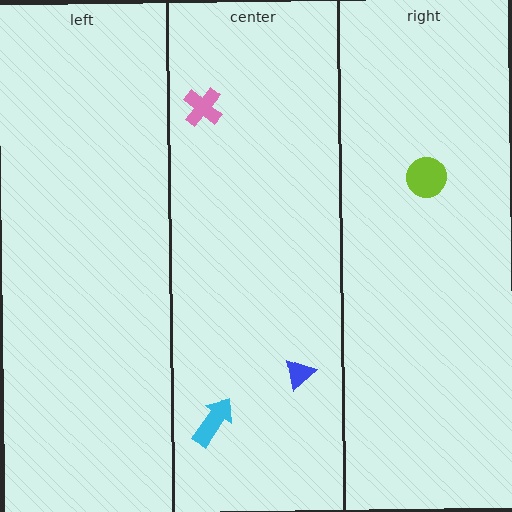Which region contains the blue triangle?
The center region.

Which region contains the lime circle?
The right region.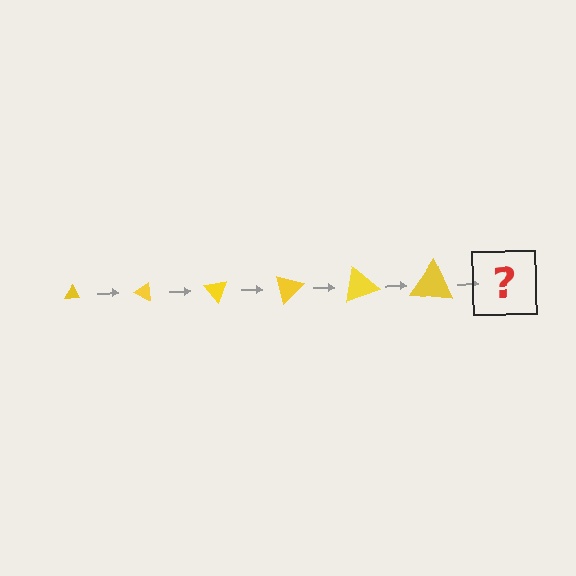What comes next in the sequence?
The next element should be a triangle, larger than the previous one and rotated 150 degrees from the start.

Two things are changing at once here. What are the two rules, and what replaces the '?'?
The two rules are that the triangle grows larger each step and it rotates 25 degrees each step. The '?' should be a triangle, larger than the previous one and rotated 150 degrees from the start.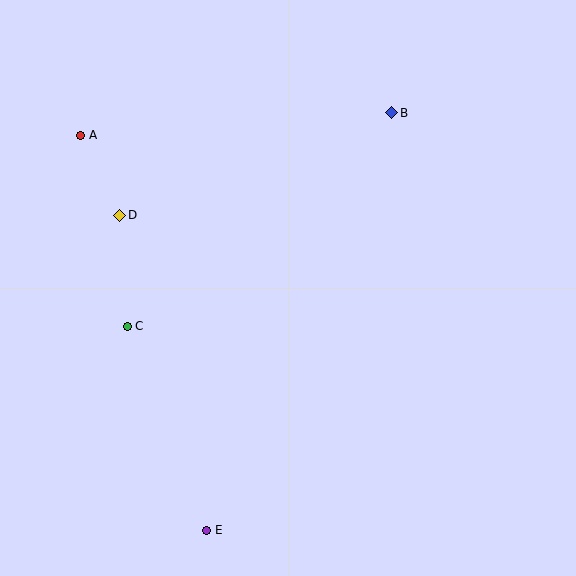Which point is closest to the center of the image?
Point C at (127, 326) is closest to the center.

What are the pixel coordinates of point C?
Point C is at (127, 326).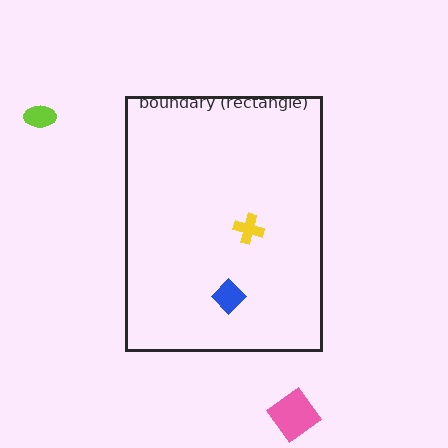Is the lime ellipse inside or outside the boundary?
Outside.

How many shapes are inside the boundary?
2 inside, 2 outside.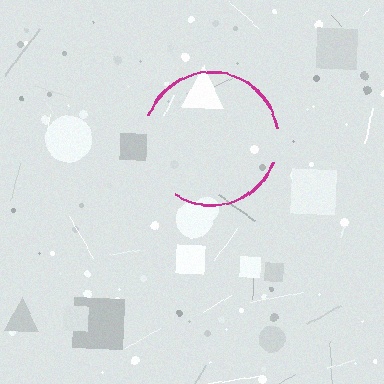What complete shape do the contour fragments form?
The contour fragments form a circle.